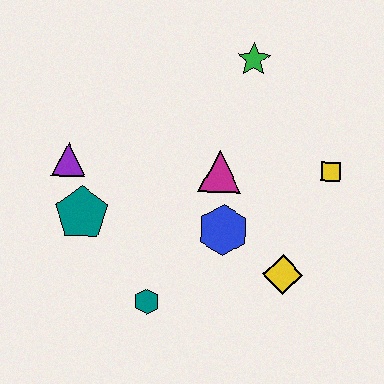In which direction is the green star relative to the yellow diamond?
The green star is above the yellow diamond.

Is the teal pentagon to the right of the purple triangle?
Yes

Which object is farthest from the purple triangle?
The yellow square is farthest from the purple triangle.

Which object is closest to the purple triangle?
The teal pentagon is closest to the purple triangle.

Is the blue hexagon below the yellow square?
Yes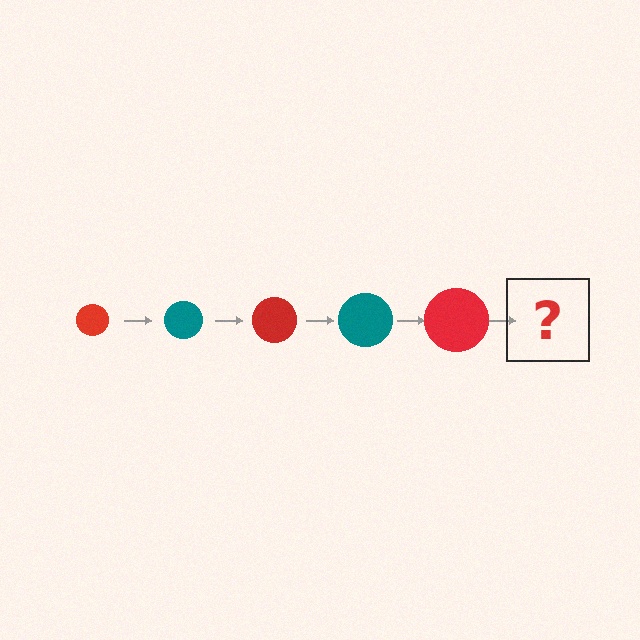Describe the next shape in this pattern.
It should be a teal circle, larger than the previous one.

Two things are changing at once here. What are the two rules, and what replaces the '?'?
The two rules are that the circle grows larger each step and the color cycles through red and teal. The '?' should be a teal circle, larger than the previous one.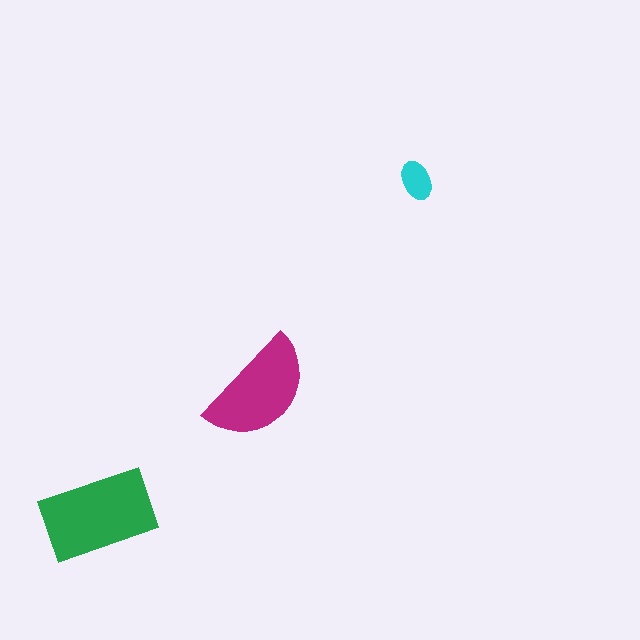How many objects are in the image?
There are 3 objects in the image.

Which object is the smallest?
The cyan ellipse.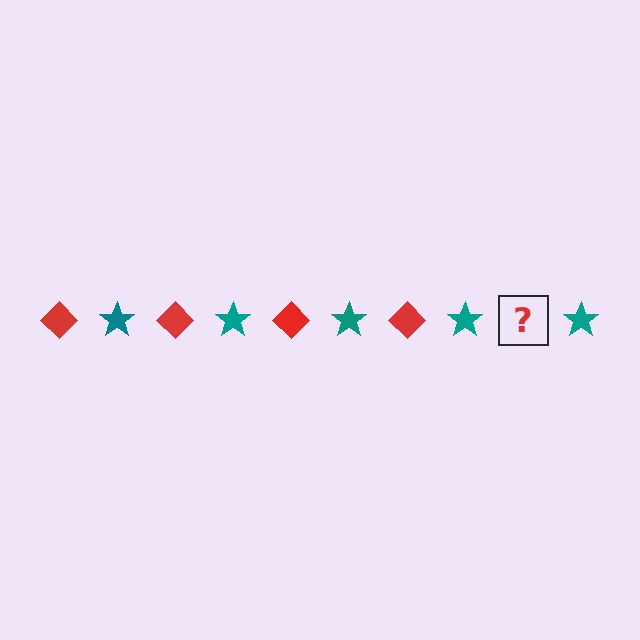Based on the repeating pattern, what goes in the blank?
The blank should be a red diamond.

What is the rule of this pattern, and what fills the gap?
The rule is that the pattern alternates between red diamond and teal star. The gap should be filled with a red diamond.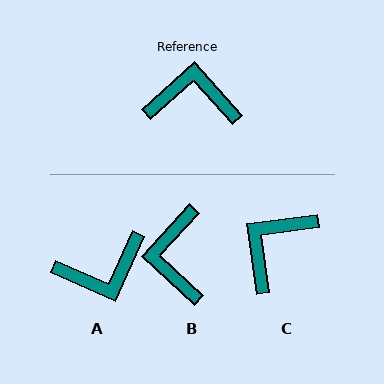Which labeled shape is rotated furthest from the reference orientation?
A, about 156 degrees away.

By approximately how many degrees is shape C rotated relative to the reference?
Approximately 56 degrees counter-clockwise.